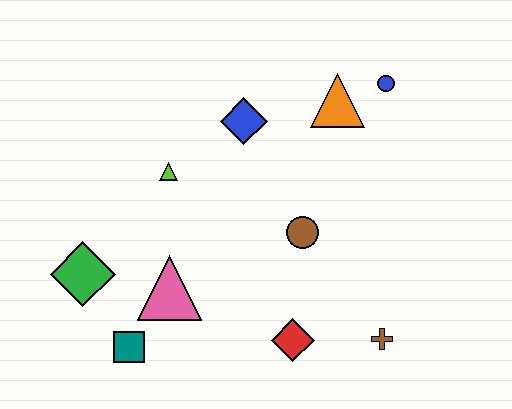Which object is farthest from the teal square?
The blue circle is farthest from the teal square.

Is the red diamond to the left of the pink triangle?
No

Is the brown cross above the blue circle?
No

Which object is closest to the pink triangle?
The teal square is closest to the pink triangle.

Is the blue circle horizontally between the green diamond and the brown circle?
No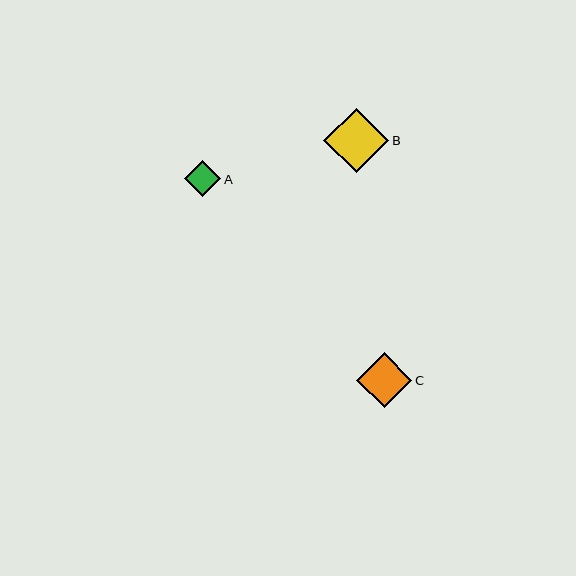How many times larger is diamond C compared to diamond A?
Diamond C is approximately 1.5 times the size of diamond A.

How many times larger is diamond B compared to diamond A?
Diamond B is approximately 1.8 times the size of diamond A.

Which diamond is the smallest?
Diamond A is the smallest with a size of approximately 37 pixels.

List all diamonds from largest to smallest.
From largest to smallest: B, C, A.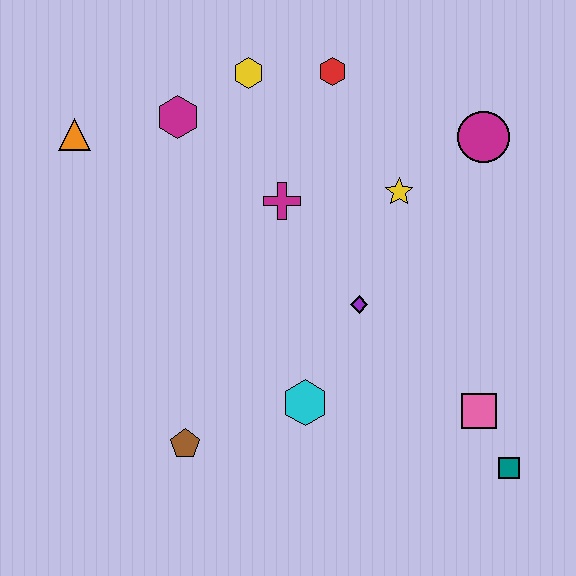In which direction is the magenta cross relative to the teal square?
The magenta cross is above the teal square.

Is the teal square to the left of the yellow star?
No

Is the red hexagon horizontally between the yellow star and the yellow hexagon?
Yes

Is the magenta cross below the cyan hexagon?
No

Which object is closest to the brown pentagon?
The cyan hexagon is closest to the brown pentagon.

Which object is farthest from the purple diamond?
The orange triangle is farthest from the purple diamond.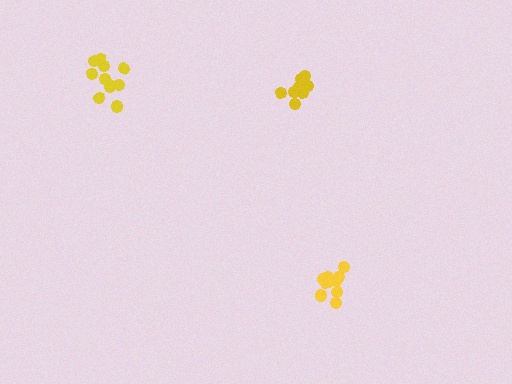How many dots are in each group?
Group 1: 8 dots, Group 2: 11 dots, Group 3: 11 dots (30 total).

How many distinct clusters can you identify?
There are 3 distinct clusters.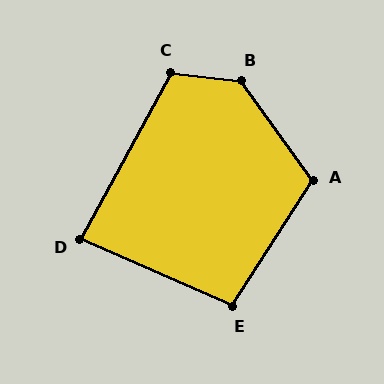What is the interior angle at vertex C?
Approximately 112 degrees (obtuse).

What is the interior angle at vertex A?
Approximately 112 degrees (obtuse).